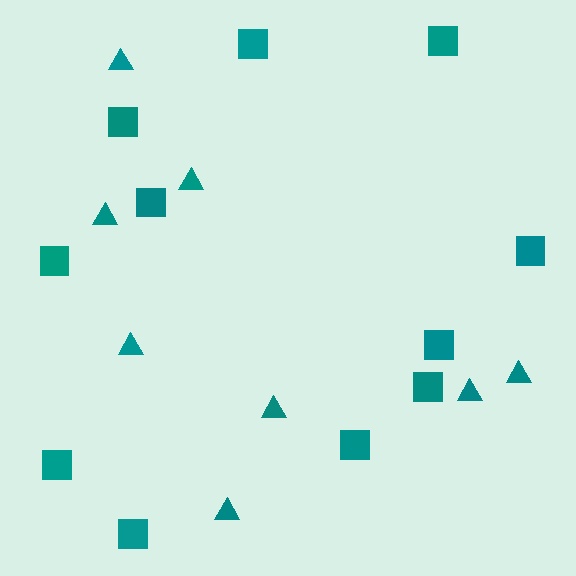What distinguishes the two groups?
There are 2 groups: one group of squares (11) and one group of triangles (8).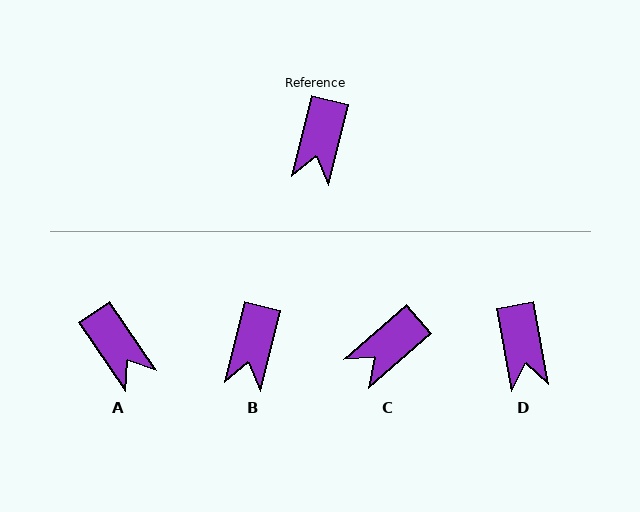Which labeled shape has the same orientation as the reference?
B.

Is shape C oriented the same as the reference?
No, it is off by about 35 degrees.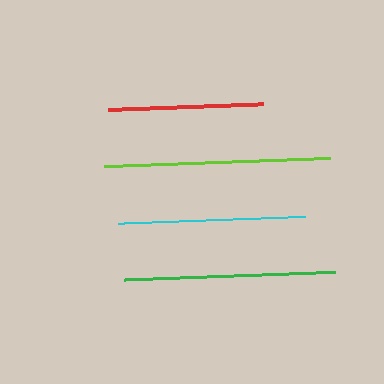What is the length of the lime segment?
The lime segment is approximately 226 pixels long.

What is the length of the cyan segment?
The cyan segment is approximately 187 pixels long.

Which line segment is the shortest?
The red line is the shortest at approximately 155 pixels.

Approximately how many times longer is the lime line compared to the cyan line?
The lime line is approximately 1.2 times the length of the cyan line.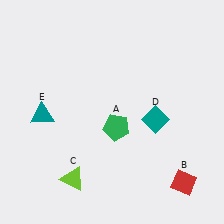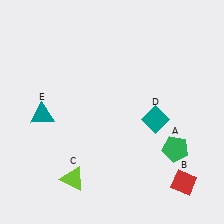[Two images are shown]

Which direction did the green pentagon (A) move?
The green pentagon (A) moved right.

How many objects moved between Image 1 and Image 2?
1 object moved between the two images.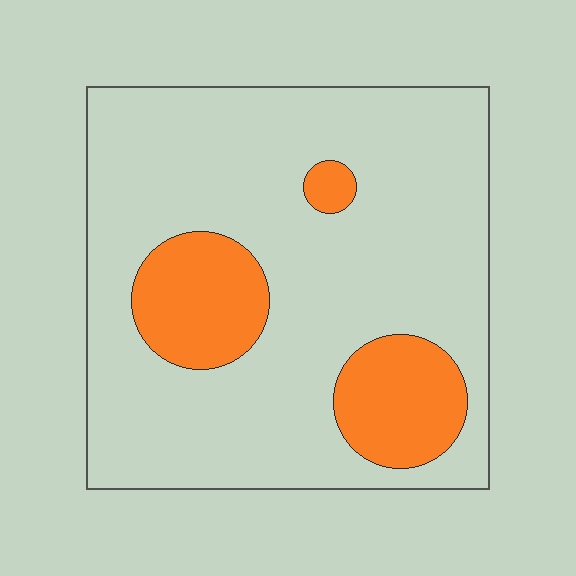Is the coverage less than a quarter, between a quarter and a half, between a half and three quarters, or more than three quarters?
Less than a quarter.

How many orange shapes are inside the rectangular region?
3.